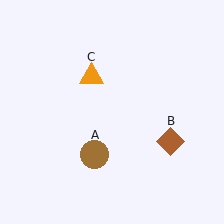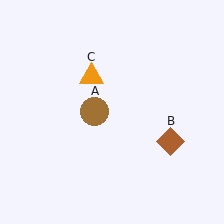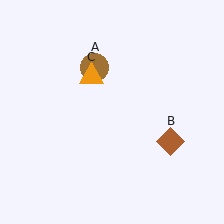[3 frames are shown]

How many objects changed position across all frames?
1 object changed position: brown circle (object A).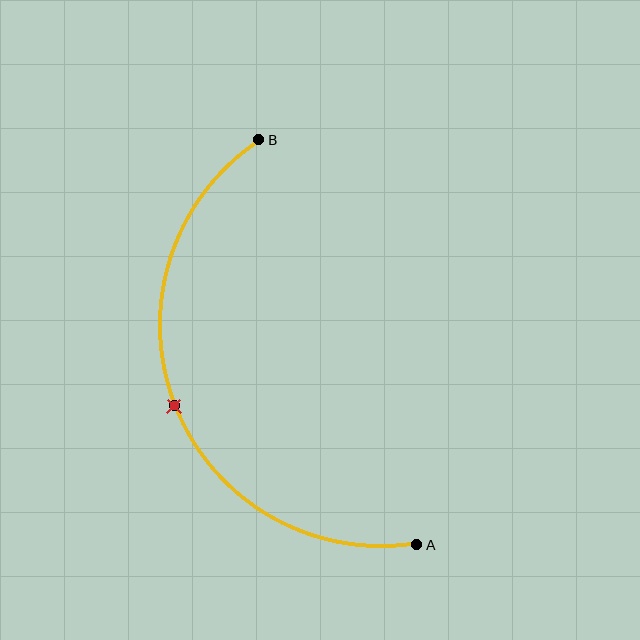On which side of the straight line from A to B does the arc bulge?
The arc bulges to the left of the straight line connecting A and B.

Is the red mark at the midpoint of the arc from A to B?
Yes. The red mark lies on the arc at equal arc-length from both A and B — it is the arc midpoint.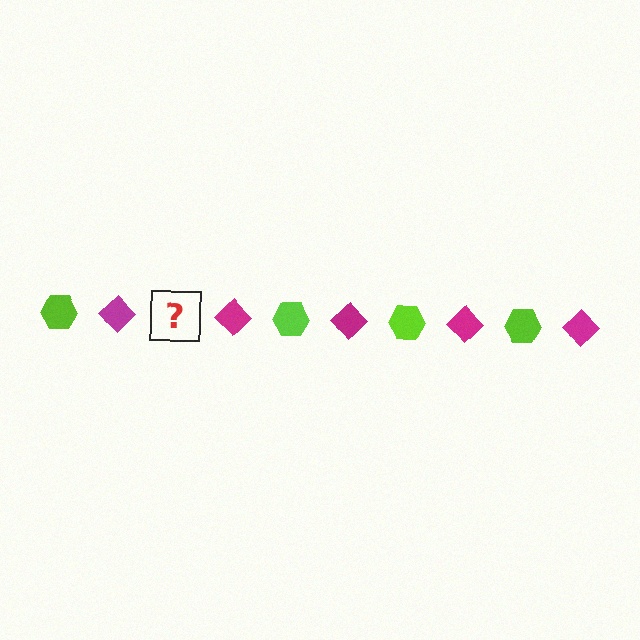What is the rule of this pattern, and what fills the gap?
The rule is that the pattern alternates between lime hexagon and magenta diamond. The gap should be filled with a lime hexagon.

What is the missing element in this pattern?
The missing element is a lime hexagon.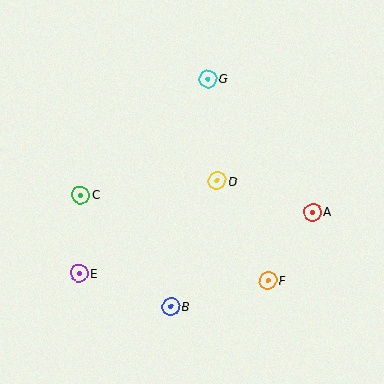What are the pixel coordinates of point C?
Point C is at (81, 195).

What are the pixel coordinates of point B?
Point B is at (171, 307).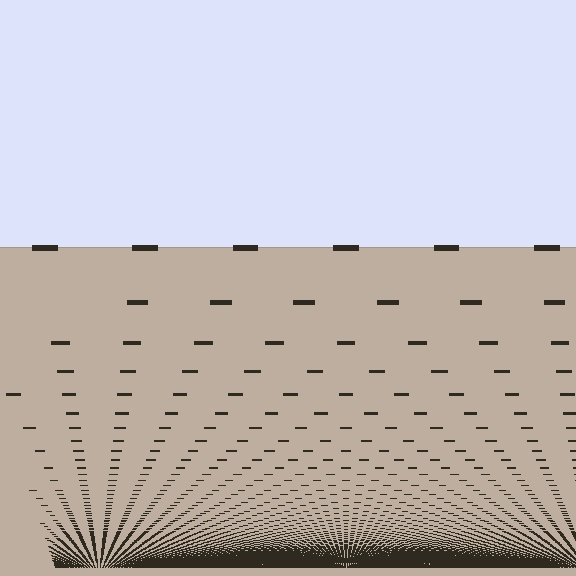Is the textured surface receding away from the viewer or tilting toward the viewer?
The surface appears to tilt toward the viewer. Texture elements get larger and sparser toward the top.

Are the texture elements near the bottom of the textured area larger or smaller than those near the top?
Smaller. The gradient is inverted — elements near the bottom are smaller and denser.